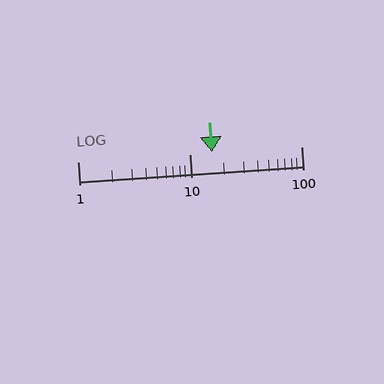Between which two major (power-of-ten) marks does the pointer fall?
The pointer is between 10 and 100.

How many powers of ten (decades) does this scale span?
The scale spans 2 decades, from 1 to 100.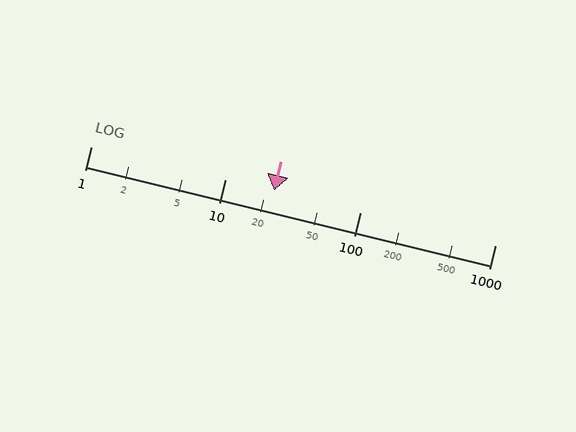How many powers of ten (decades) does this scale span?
The scale spans 3 decades, from 1 to 1000.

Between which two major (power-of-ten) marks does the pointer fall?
The pointer is between 10 and 100.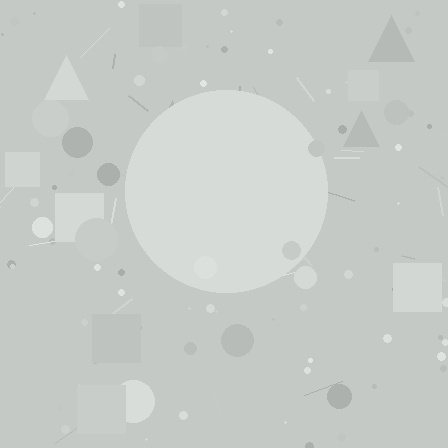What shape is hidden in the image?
A circle is hidden in the image.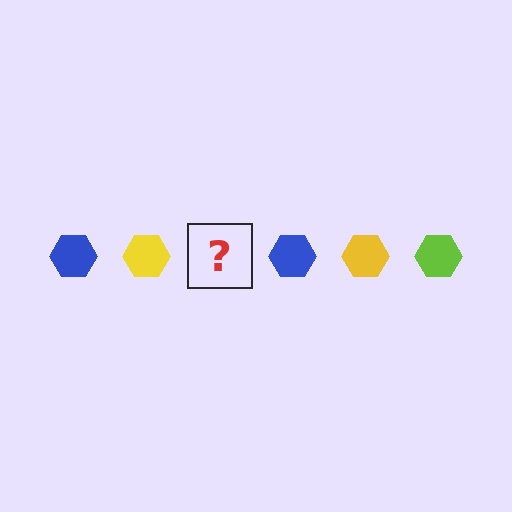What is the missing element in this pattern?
The missing element is a lime hexagon.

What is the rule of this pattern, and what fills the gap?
The rule is that the pattern cycles through blue, yellow, lime hexagons. The gap should be filled with a lime hexagon.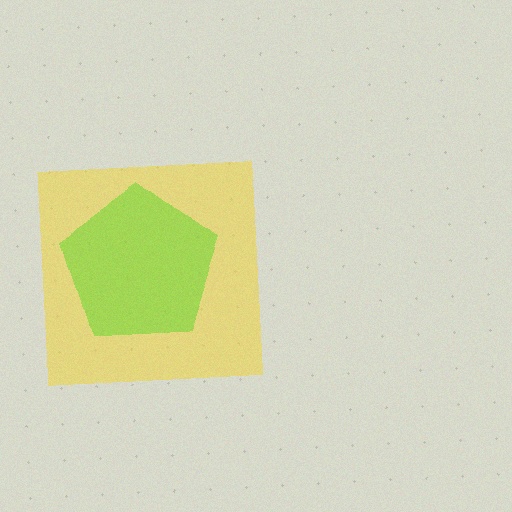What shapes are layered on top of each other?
The layered shapes are: a yellow square, a lime pentagon.